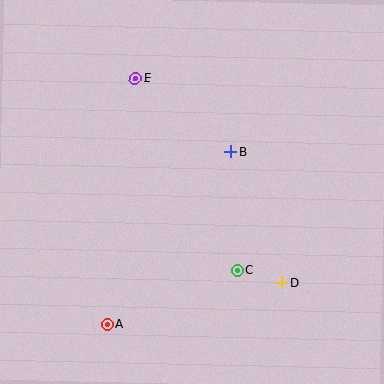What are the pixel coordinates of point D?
Point D is at (282, 283).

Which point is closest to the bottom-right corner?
Point D is closest to the bottom-right corner.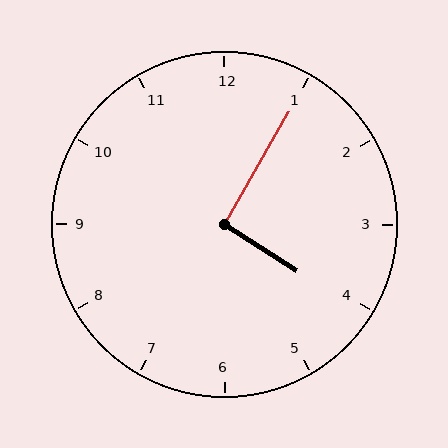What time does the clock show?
4:05.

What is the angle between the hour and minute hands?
Approximately 92 degrees.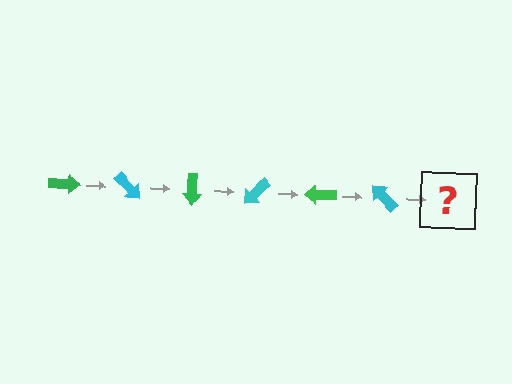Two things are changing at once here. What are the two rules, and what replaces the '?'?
The two rules are that it rotates 45 degrees each step and the color cycles through green and cyan. The '?' should be a green arrow, rotated 270 degrees from the start.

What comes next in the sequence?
The next element should be a green arrow, rotated 270 degrees from the start.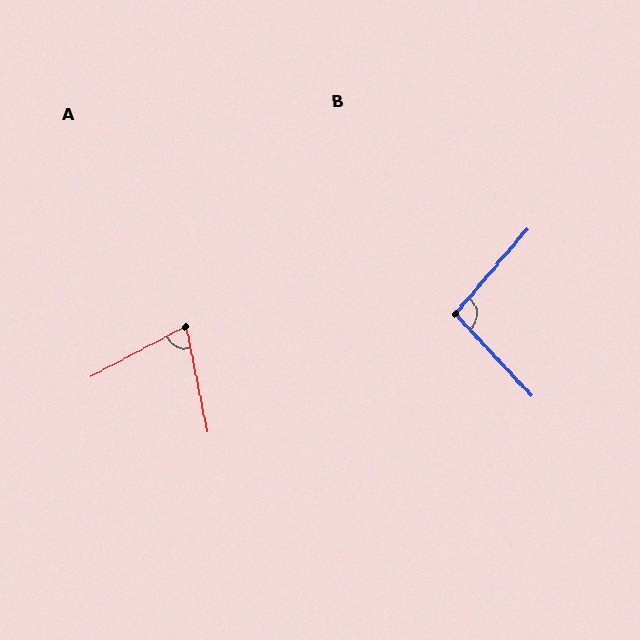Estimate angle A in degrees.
Approximately 74 degrees.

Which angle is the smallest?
A, at approximately 74 degrees.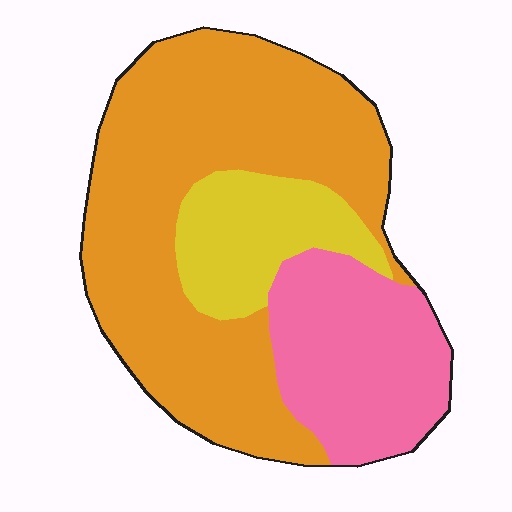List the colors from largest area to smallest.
From largest to smallest: orange, pink, yellow.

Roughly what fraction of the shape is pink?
Pink covers around 25% of the shape.